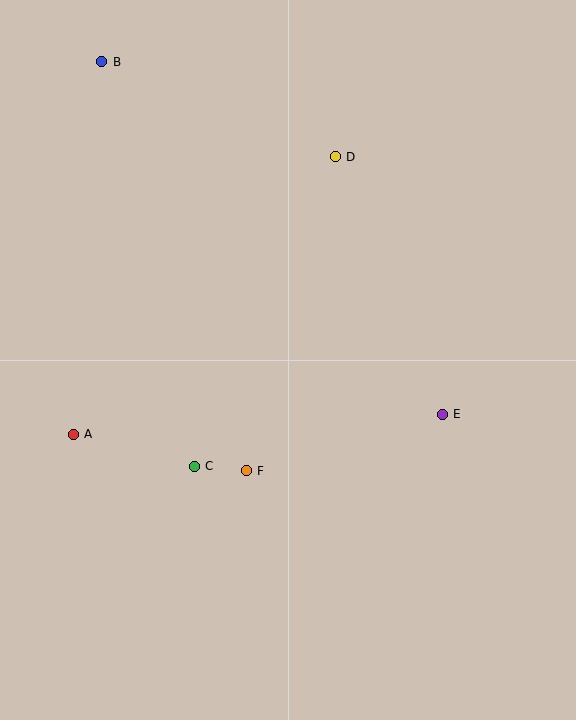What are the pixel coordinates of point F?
Point F is at (246, 471).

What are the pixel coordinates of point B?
Point B is at (102, 62).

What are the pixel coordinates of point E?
Point E is at (442, 414).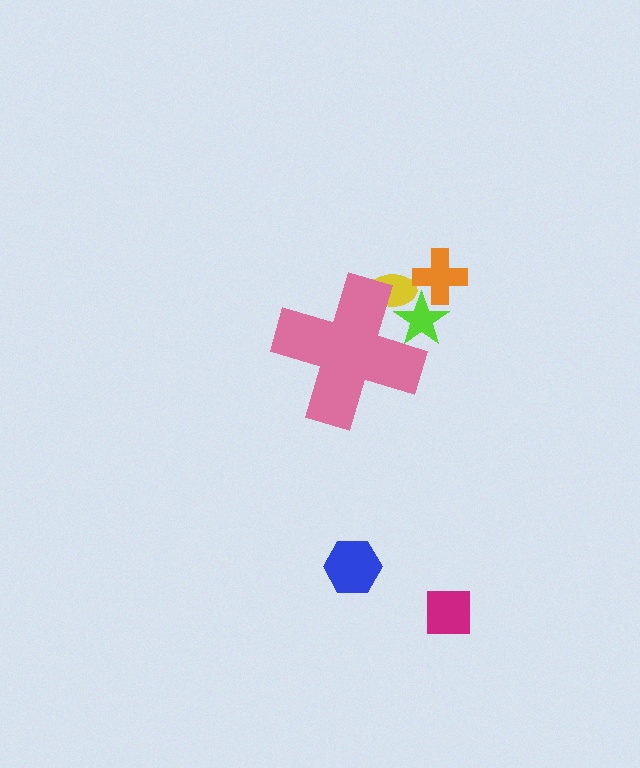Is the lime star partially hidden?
Yes, the lime star is partially hidden behind the pink cross.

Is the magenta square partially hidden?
No, the magenta square is fully visible.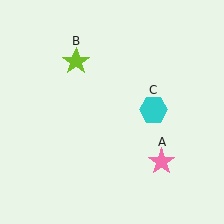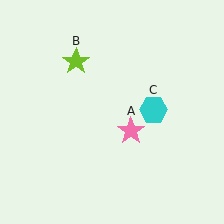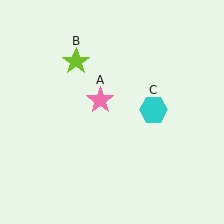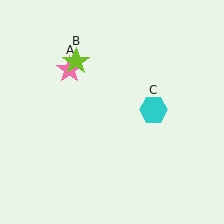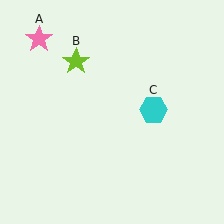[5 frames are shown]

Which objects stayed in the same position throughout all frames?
Lime star (object B) and cyan hexagon (object C) remained stationary.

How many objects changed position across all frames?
1 object changed position: pink star (object A).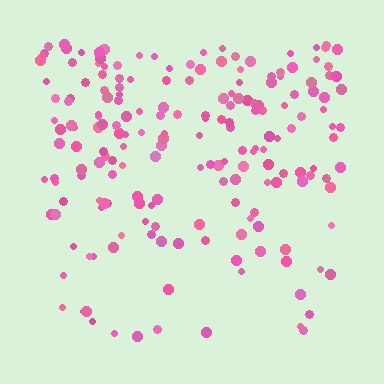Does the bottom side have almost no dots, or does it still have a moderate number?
Still a moderate number, just noticeably fewer than the top.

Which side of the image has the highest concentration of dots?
The top.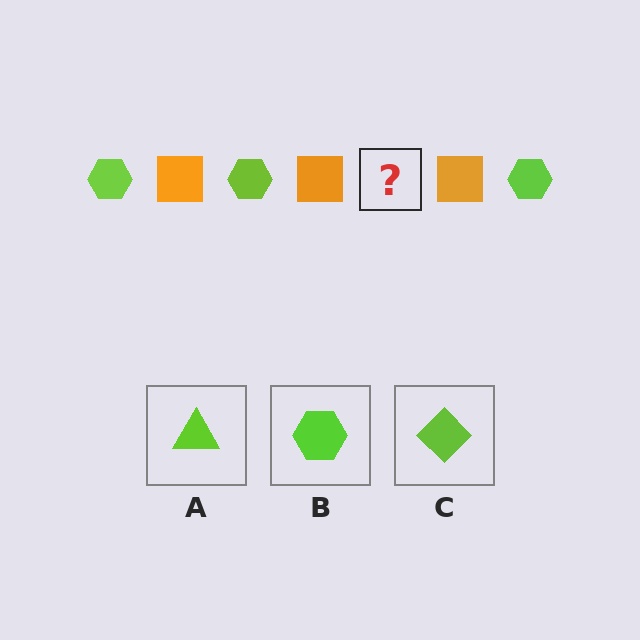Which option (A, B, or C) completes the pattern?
B.